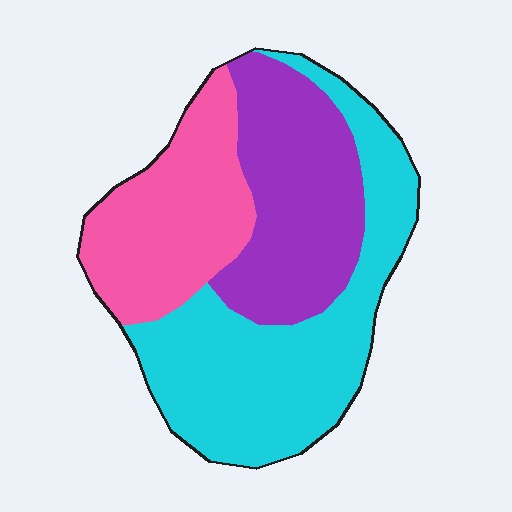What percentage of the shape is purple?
Purple takes up about one third (1/3) of the shape.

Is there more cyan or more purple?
Cyan.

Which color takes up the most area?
Cyan, at roughly 45%.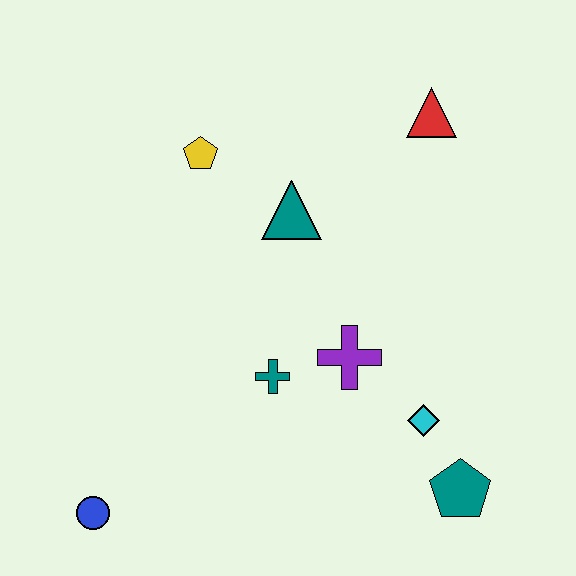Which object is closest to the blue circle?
The teal cross is closest to the blue circle.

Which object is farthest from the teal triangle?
The blue circle is farthest from the teal triangle.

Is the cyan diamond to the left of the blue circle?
No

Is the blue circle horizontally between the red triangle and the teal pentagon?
No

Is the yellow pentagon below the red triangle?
Yes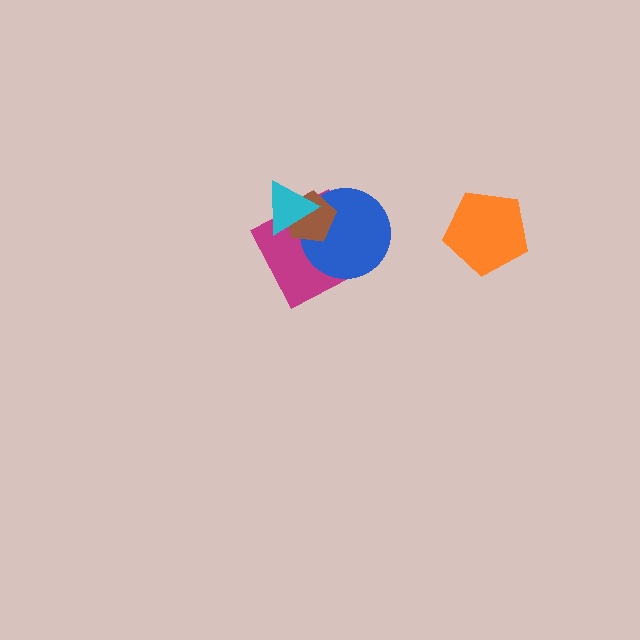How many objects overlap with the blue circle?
3 objects overlap with the blue circle.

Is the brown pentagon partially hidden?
Yes, it is partially covered by another shape.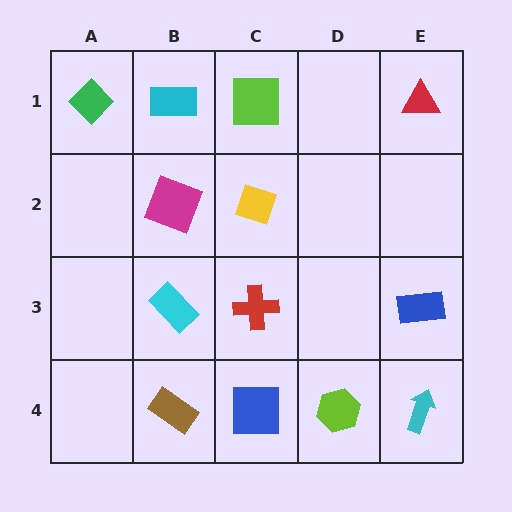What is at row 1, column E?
A red triangle.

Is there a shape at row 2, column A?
No, that cell is empty.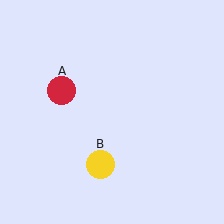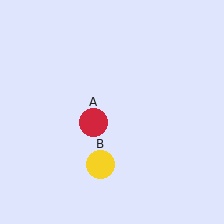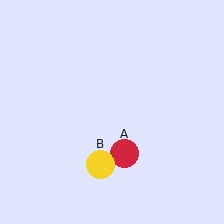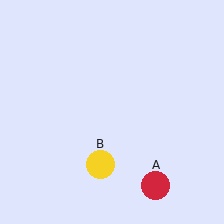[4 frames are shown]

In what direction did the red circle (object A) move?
The red circle (object A) moved down and to the right.